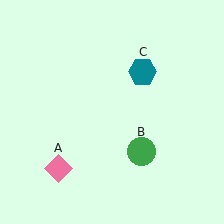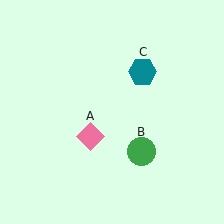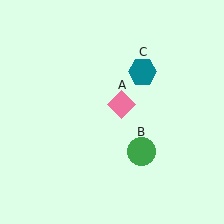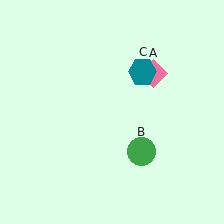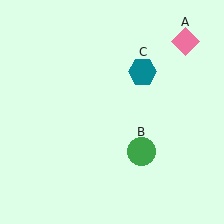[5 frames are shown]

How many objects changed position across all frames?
1 object changed position: pink diamond (object A).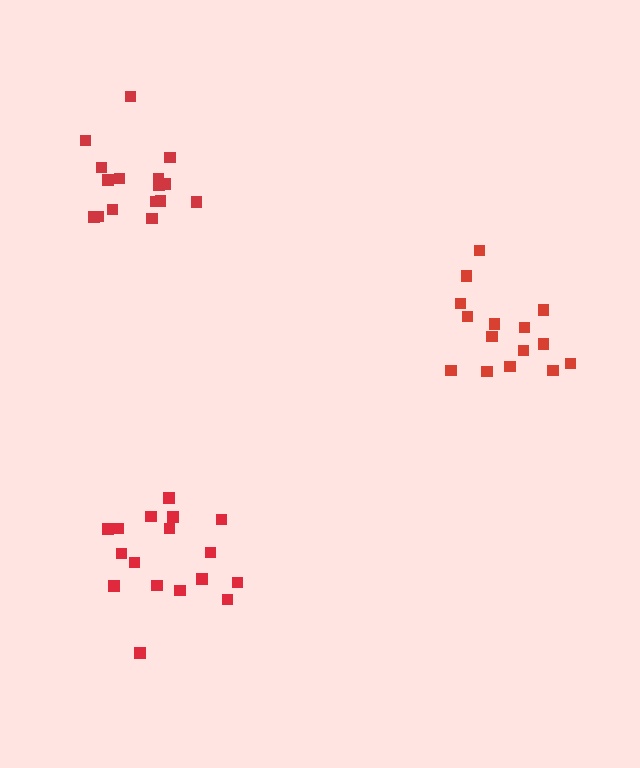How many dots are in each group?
Group 1: 17 dots, Group 2: 18 dots, Group 3: 15 dots (50 total).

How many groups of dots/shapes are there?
There are 3 groups.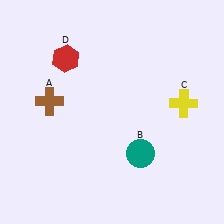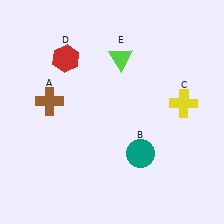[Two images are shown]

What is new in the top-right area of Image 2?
A lime triangle (E) was added in the top-right area of Image 2.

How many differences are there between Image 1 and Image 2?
There is 1 difference between the two images.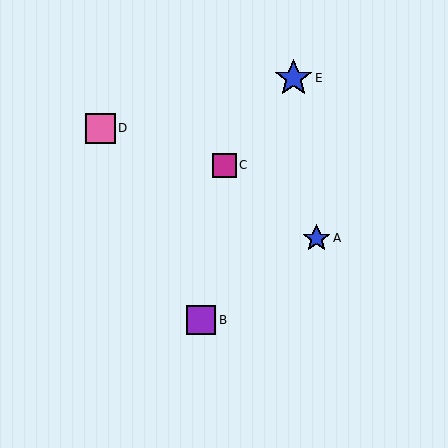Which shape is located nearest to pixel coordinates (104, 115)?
The pink square (labeled D) at (100, 128) is nearest to that location.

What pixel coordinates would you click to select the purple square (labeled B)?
Click at (201, 320) to select the purple square B.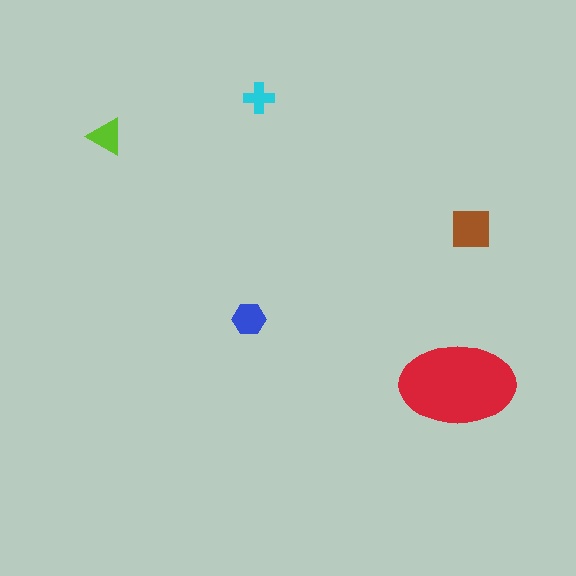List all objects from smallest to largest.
The cyan cross, the lime triangle, the blue hexagon, the brown square, the red ellipse.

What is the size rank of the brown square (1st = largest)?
2nd.